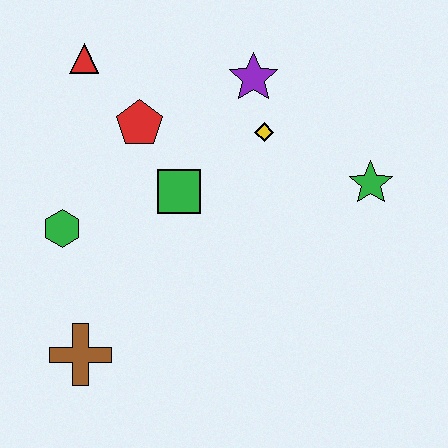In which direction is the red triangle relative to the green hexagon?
The red triangle is above the green hexagon.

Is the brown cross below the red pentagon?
Yes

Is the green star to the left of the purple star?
No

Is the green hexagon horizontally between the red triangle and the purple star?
No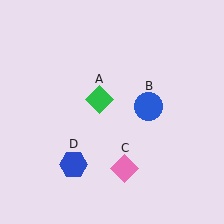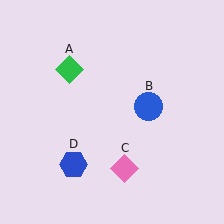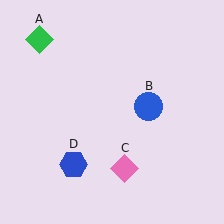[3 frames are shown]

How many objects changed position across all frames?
1 object changed position: green diamond (object A).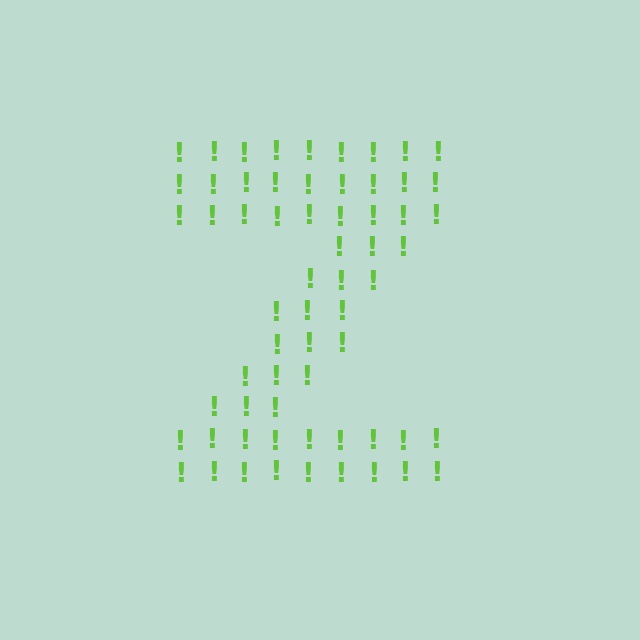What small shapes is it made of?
It is made of small exclamation marks.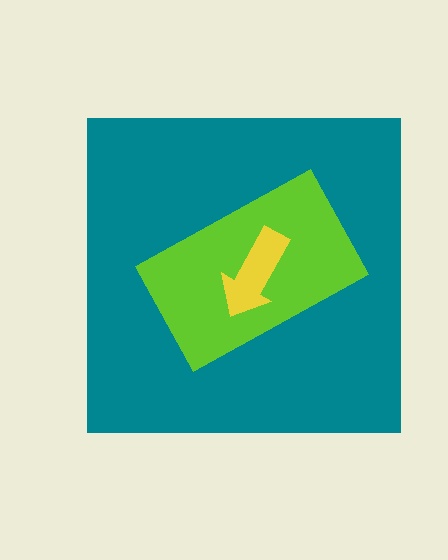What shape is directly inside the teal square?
The lime rectangle.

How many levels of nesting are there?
3.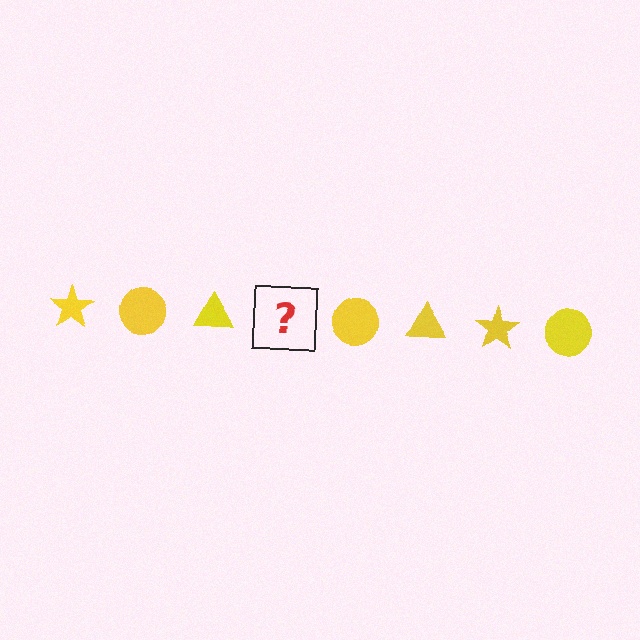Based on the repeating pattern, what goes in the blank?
The blank should be a yellow star.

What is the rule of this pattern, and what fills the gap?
The rule is that the pattern cycles through star, circle, triangle shapes in yellow. The gap should be filled with a yellow star.